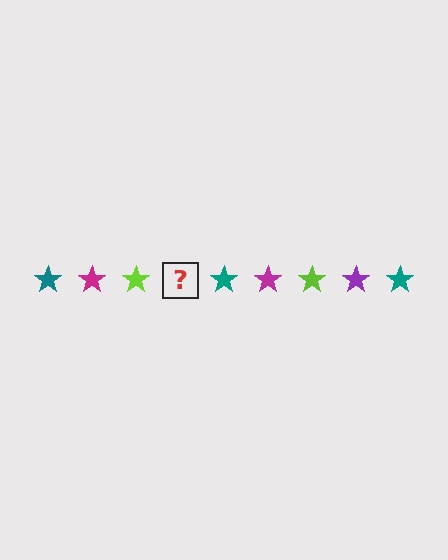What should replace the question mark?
The question mark should be replaced with a purple star.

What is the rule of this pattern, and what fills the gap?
The rule is that the pattern cycles through teal, magenta, lime, purple stars. The gap should be filled with a purple star.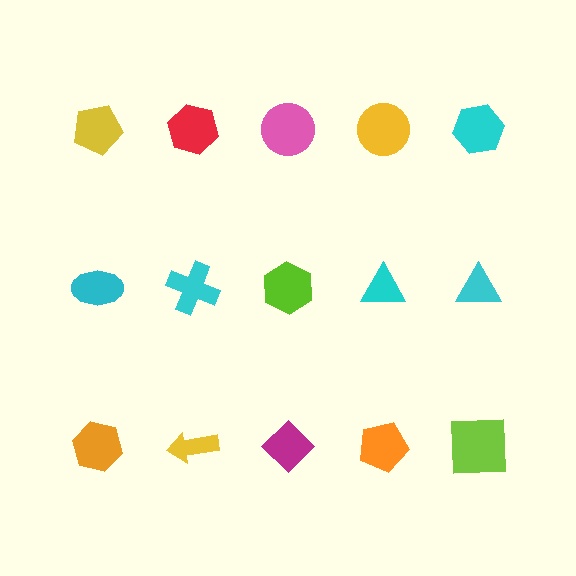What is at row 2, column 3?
A lime hexagon.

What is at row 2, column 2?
A cyan cross.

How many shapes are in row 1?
5 shapes.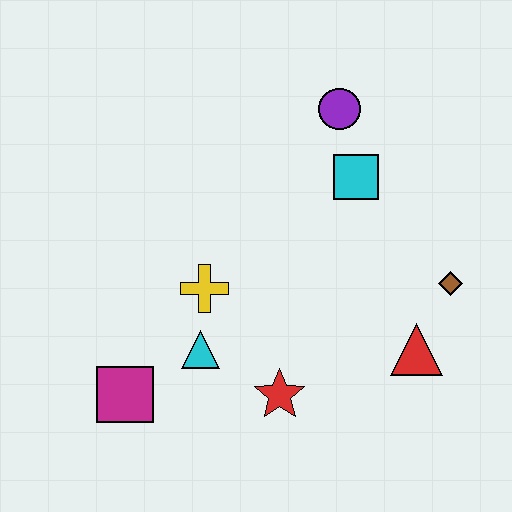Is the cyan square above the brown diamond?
Yes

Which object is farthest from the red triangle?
The magenta square is farthest from the red triangle.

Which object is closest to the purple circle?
The cyan square is closest to the purple circle.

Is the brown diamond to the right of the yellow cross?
Yes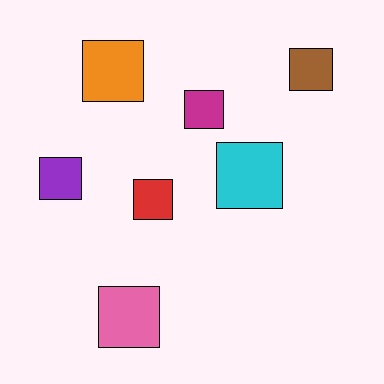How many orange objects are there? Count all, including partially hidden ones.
There is 1 orange object.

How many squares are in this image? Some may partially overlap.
There are 7 squares.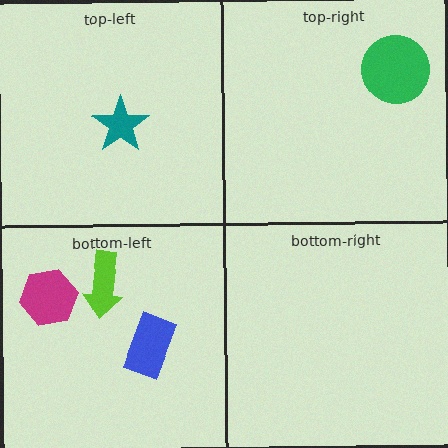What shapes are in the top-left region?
The teal star.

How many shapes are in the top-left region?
1.